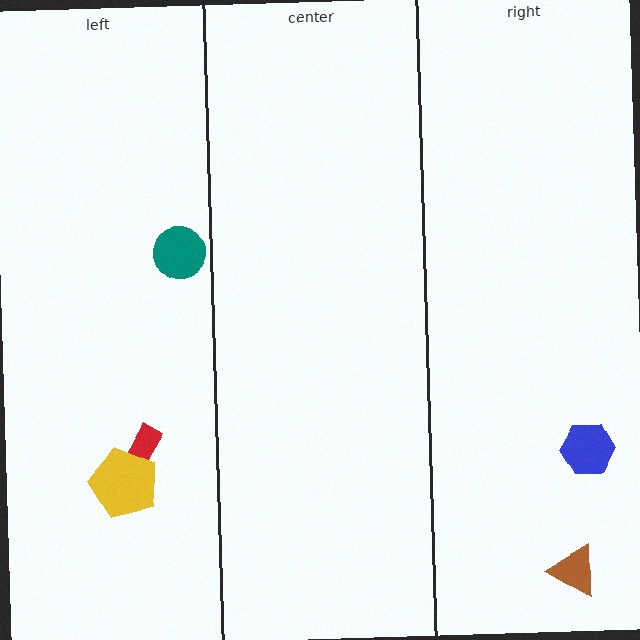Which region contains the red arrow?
The left region.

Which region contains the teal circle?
The left region.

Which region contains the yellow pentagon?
The left region.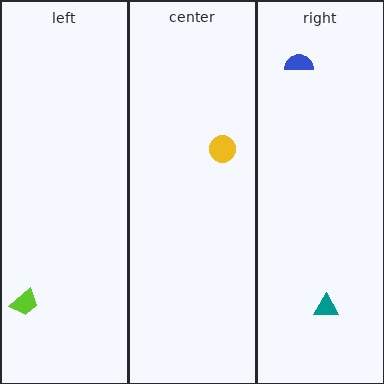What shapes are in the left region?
The lime trapezoid.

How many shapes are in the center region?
1.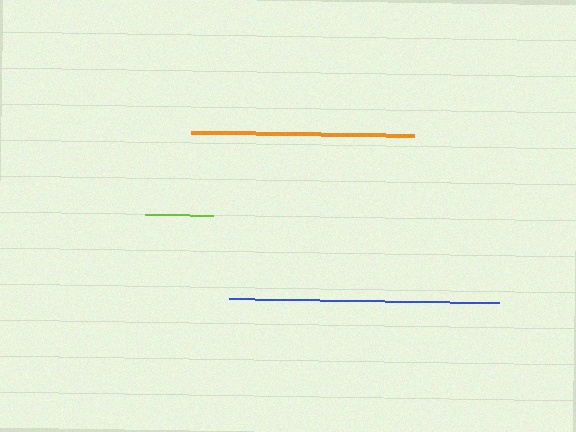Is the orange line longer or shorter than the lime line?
The orange line is longer than the lime line.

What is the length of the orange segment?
The orange segment is approximately 223 pixels long.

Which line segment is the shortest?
The lime line is the shortest at approximately 68 pixels.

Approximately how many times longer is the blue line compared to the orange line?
The blue line is approximately 1.2 times the length of the orange line.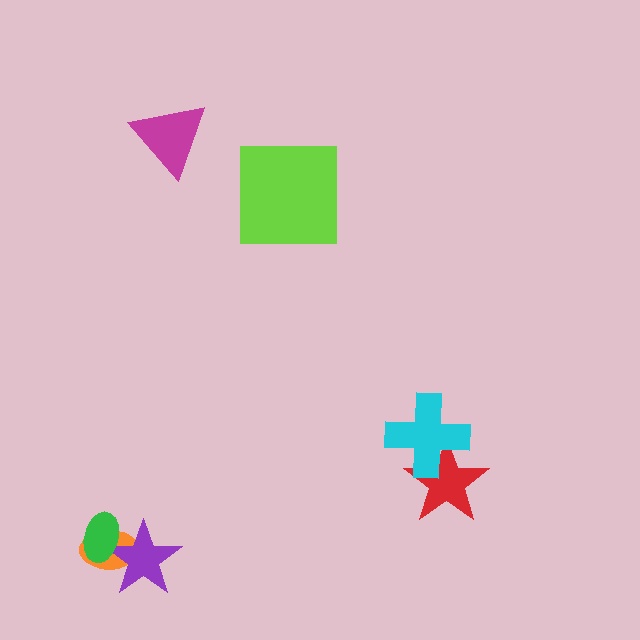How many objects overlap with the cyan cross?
1 object overlaps with the cyan cross.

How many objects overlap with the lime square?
0 objects overlap with the lime square.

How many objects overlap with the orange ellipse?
2 objects overlap with the orange ellipse.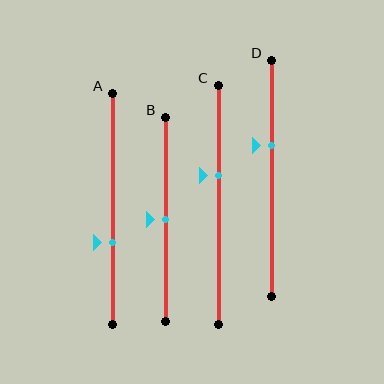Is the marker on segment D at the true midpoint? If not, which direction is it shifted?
No, the marker on segment D is shifted upward by about 14% of the segment length.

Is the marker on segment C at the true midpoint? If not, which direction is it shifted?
No, the marker on segment C is shifted upward by about 12% of the segment length.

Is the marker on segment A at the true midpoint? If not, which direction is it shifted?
No, the marker on segment A is shifted downward by about 14% of the segment length.